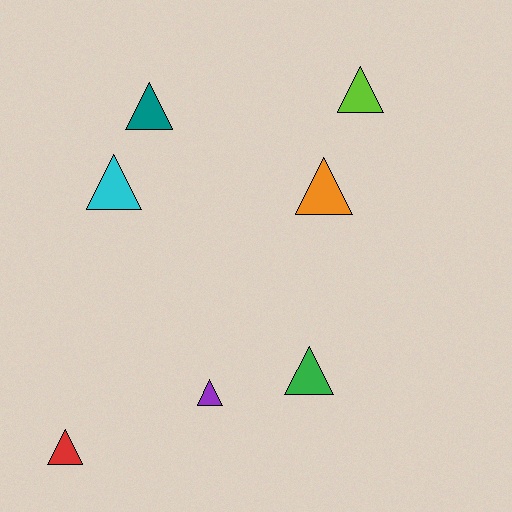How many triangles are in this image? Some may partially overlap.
There are 7 triangles.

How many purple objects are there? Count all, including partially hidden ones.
There is 1 purple object.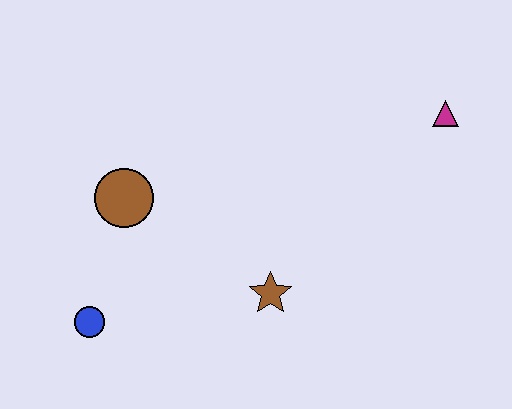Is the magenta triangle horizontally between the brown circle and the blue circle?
No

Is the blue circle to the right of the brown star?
No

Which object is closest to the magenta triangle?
The brown star is closest to the magenta triangle.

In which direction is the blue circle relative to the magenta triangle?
The blue circle is to the left of the magenta triangle.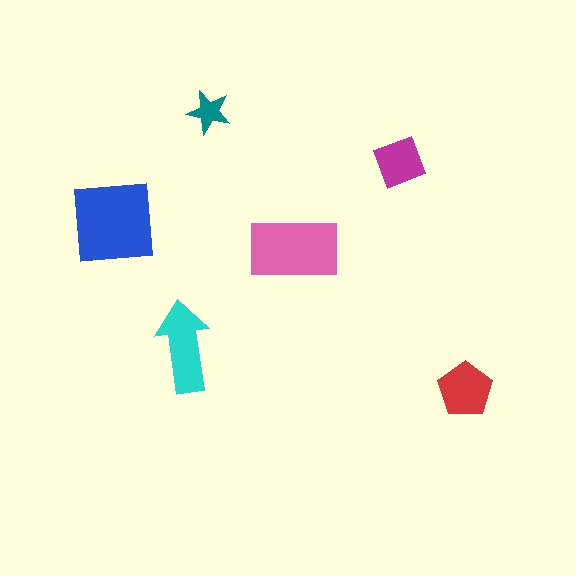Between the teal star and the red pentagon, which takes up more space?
The red pentagon.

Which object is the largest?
The blue square.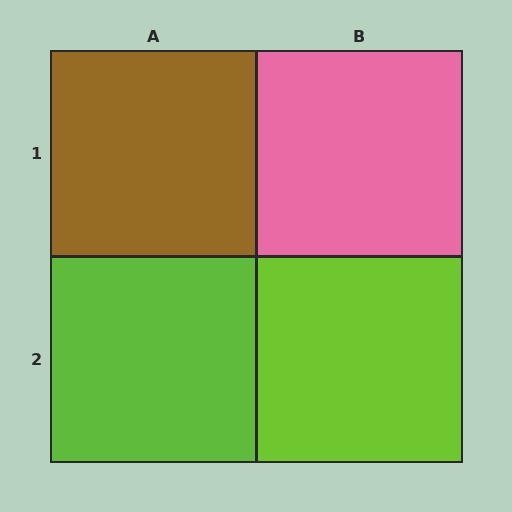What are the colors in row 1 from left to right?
Brown, pink.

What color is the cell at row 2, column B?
Lime.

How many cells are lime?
2 cells are lime.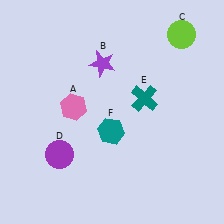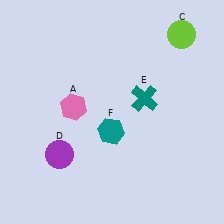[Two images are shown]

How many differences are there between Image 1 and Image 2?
There is 1 difference between the two images.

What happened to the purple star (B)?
The purple star (B) was removed in Image 2. It was in the top-left area of Image 1.